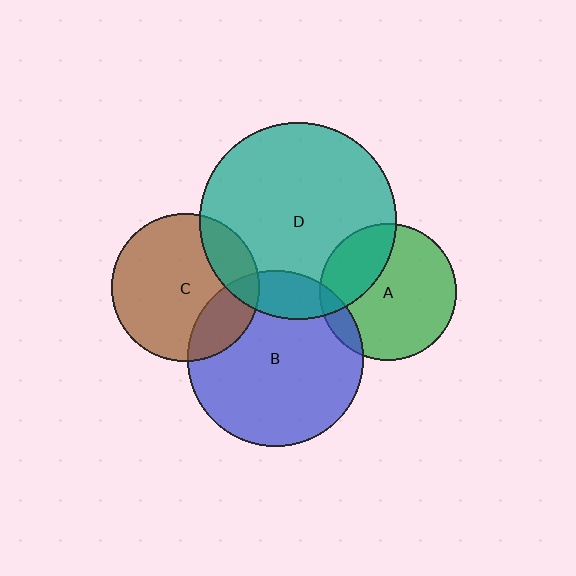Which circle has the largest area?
Circle D (teal).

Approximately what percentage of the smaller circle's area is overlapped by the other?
Approximately 20%.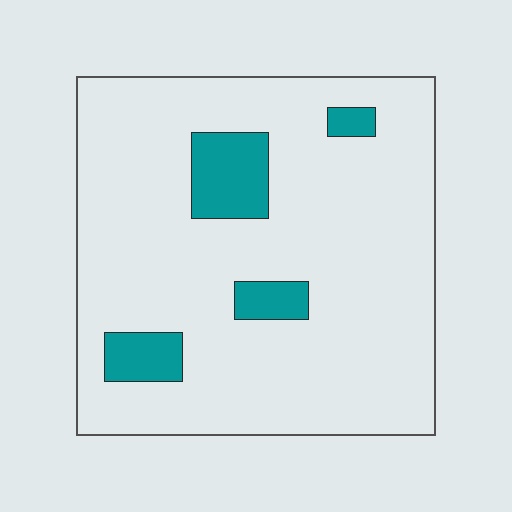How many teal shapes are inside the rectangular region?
4.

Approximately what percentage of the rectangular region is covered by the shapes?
Approximately 10%.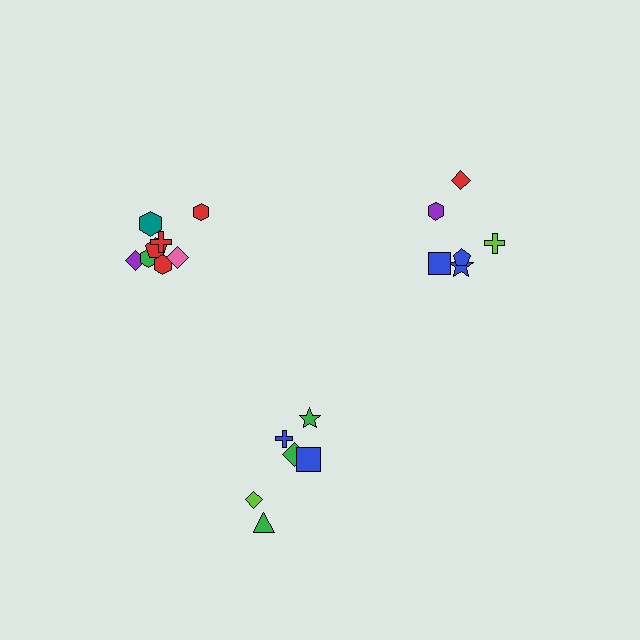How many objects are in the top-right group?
There are 6 objects.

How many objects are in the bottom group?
There are 6 objects.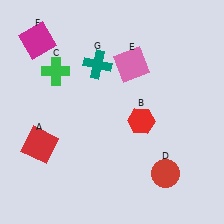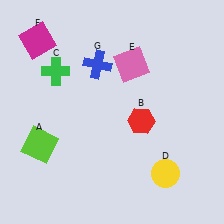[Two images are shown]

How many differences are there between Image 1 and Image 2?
There are 3 differences between the two images.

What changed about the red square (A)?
In Image 1, A is red. In Image 2, it changed to lime.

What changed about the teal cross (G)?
In Image 1, G is teal. In Image 2, it changed to blue.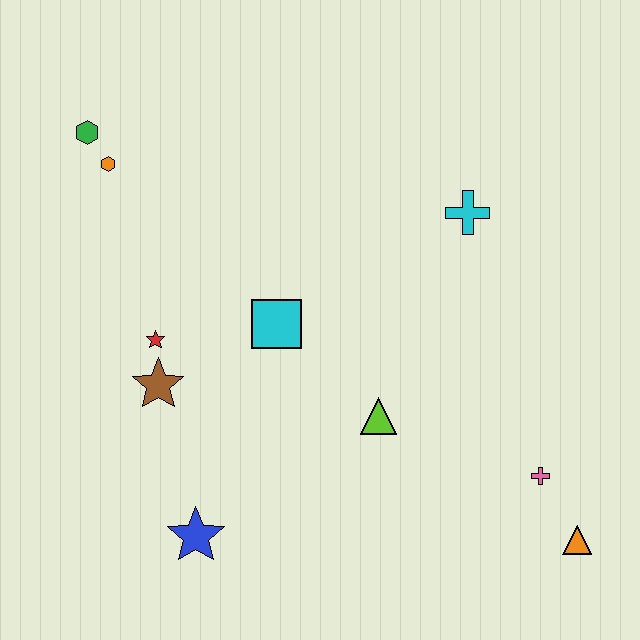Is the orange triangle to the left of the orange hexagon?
No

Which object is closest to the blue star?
The brown star is closest to the blue star.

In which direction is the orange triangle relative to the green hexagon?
The orange triangle is to the right of the green hexagon.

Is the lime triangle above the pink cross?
Yes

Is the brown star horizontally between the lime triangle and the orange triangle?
No